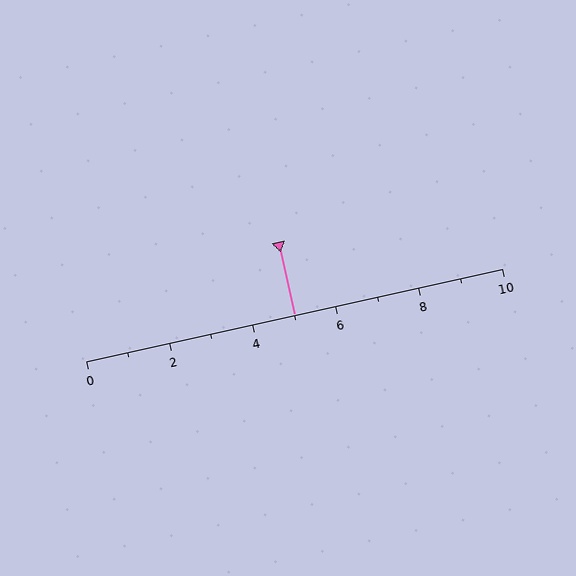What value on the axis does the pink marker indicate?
The marker indicates approximately 5.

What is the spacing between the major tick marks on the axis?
The major ticks are spaced 2 apart.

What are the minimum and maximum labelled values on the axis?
The axis runs from 0 to 10.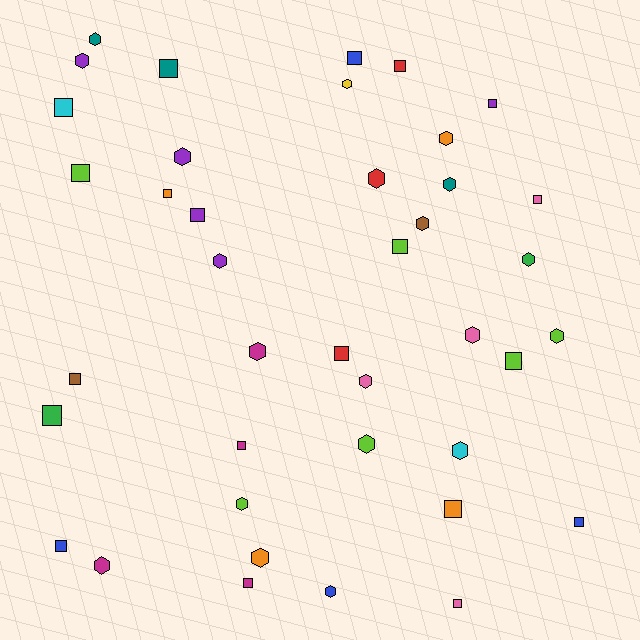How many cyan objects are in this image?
There are 2 cyan objects.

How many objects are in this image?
There are 40 objects.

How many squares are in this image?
There are 20 squares.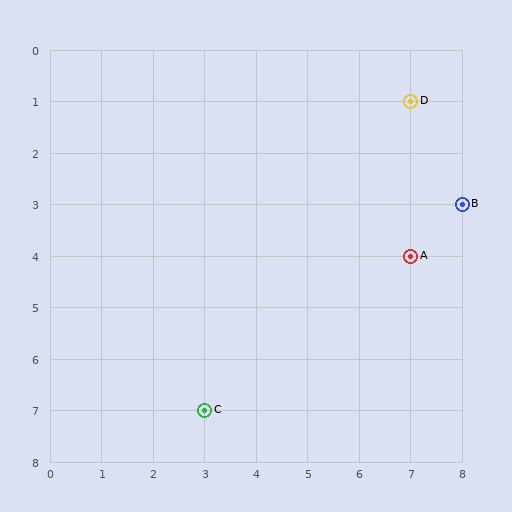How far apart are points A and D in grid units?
Points A and D are 3 rows apart.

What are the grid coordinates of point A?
Point A is at grid coordinates (7, 4).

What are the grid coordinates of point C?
Point C is at grid coordinates (3, 7).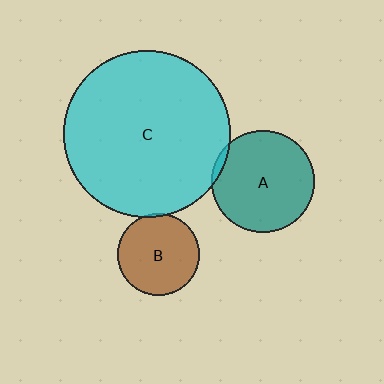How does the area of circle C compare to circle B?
Approximately 4.2 times.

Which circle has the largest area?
Circle C (cyan).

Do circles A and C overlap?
Yes.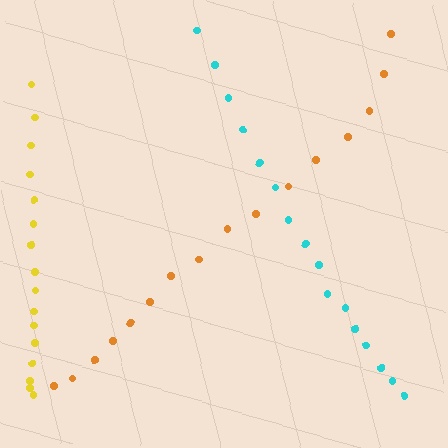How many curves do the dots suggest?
There are 3 distinct paths.